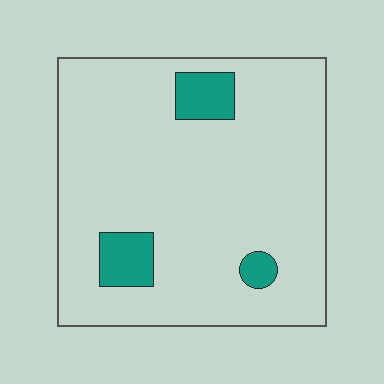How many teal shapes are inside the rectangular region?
3.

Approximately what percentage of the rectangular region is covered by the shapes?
Approximately 10%.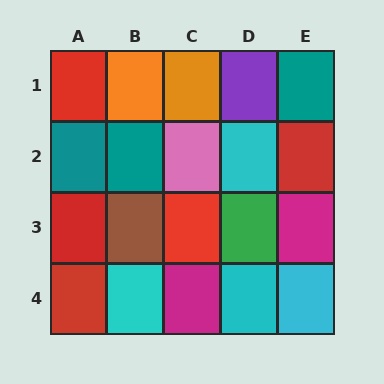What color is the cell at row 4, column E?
Cyan.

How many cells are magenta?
2 cells are magenta.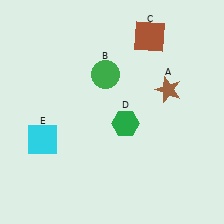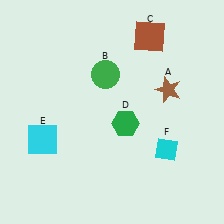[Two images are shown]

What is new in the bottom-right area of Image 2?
A cyan diamond (F) was added in the bottom-right area of Image 2.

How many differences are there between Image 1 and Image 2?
There is 1 difference between the two images.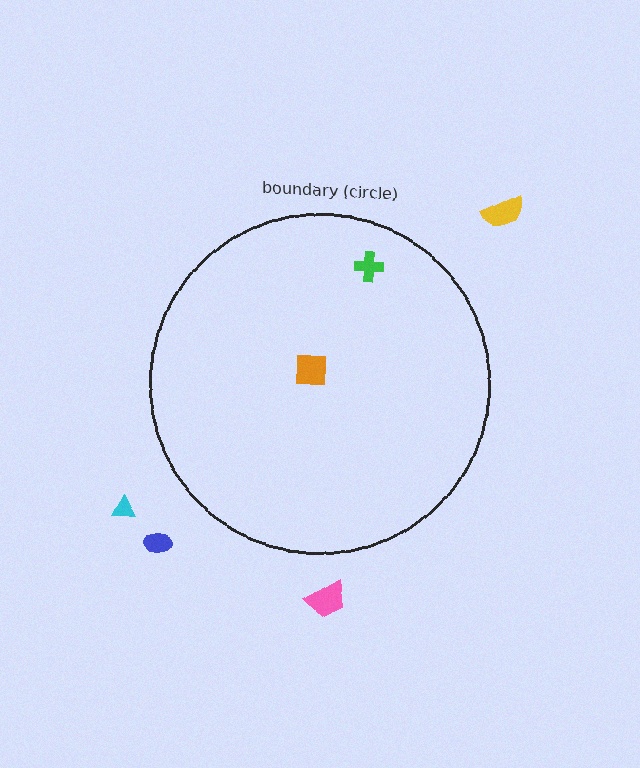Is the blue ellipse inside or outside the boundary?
Outside.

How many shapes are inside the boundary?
2 inside, 4 outside.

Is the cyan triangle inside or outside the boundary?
Outside.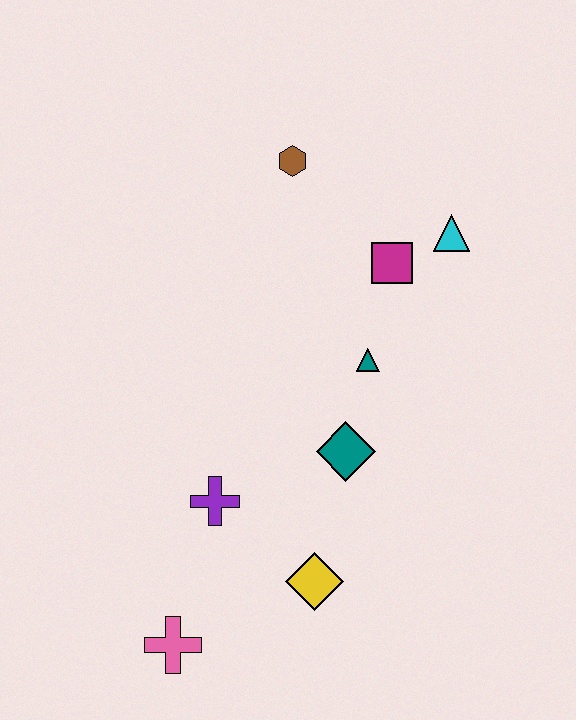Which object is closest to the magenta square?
The cyan triangle is closest to the magenta square.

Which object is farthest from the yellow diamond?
The brown hexagon is farthest from the yellow diamond.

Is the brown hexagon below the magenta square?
No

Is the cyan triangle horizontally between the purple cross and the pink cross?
No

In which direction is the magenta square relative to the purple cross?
The magenta square is above the purple cross.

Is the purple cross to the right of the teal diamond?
No